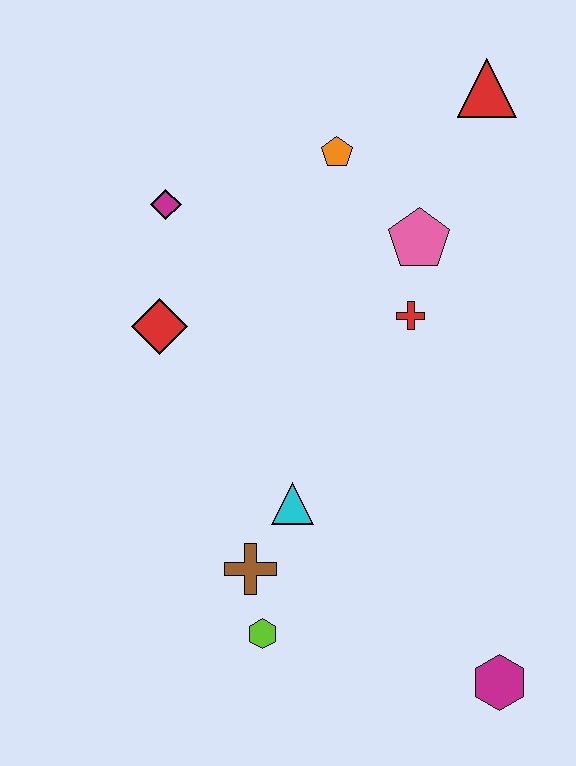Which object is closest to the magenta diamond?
The red diamond is closest to the magenta diamond.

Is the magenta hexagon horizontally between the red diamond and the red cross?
No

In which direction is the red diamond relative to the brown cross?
The red diamond is above the brown cross.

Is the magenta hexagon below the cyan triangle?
Yes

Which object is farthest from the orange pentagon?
The magenta hexagon is farthest from the orange pentagon.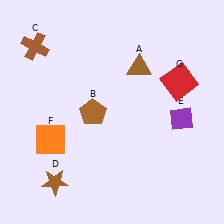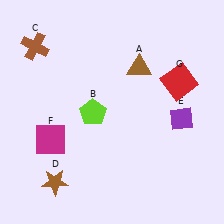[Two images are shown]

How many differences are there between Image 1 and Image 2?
There are 2 differences between the two images.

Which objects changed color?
B changed from brown to lime. F changed from orange to magenta.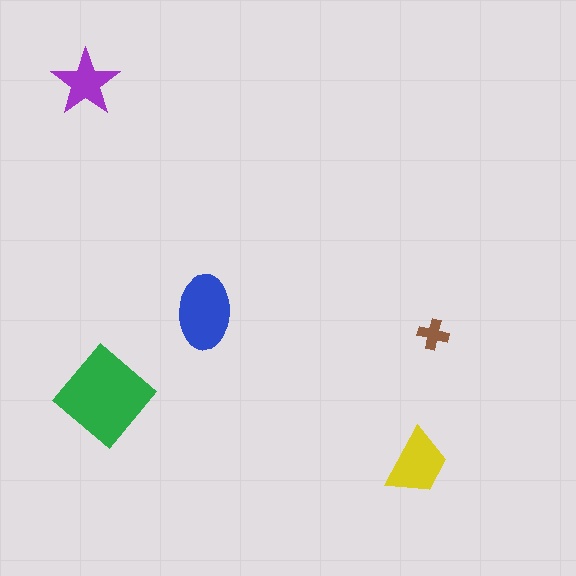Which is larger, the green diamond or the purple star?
The green diamond.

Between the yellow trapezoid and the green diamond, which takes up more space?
The green diamond.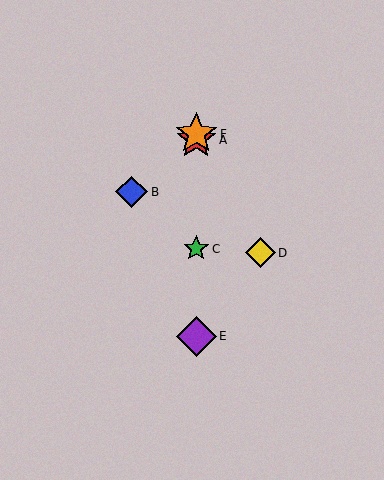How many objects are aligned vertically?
4 objects (A, C, E, F) are aligned vertically.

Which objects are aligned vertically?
Objects A, C, E, F are aligned vertically.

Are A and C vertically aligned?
Yes, both are at x≈196.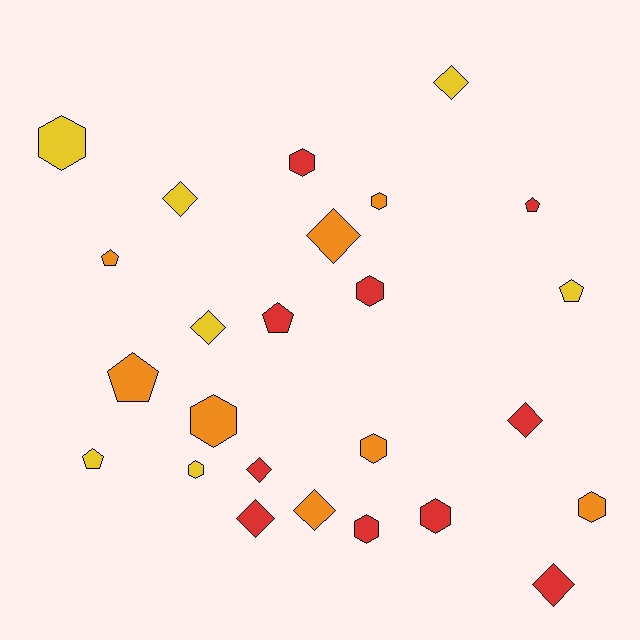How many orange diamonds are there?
There are 2 orange diamonds.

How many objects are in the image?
There are 25 objects.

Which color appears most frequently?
Red, with 10 objects.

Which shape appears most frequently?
Hexagon, with 10 objects.